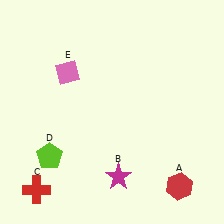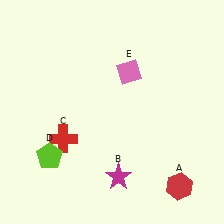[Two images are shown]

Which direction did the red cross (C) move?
The red cross (C) moved up.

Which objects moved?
The objects that moved are: the red cross (C), the pink diamond (E).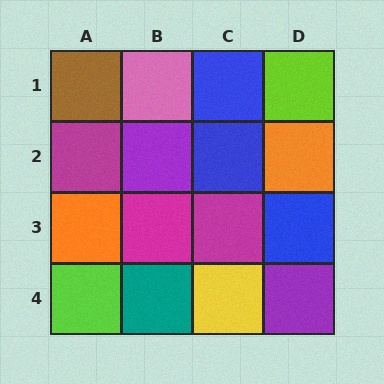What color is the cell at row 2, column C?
Blue.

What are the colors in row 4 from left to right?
Lime, teal, yellow, purple.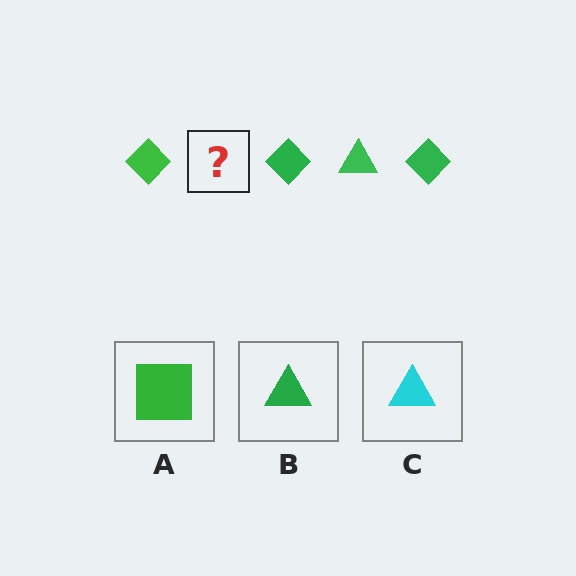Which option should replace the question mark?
Option B.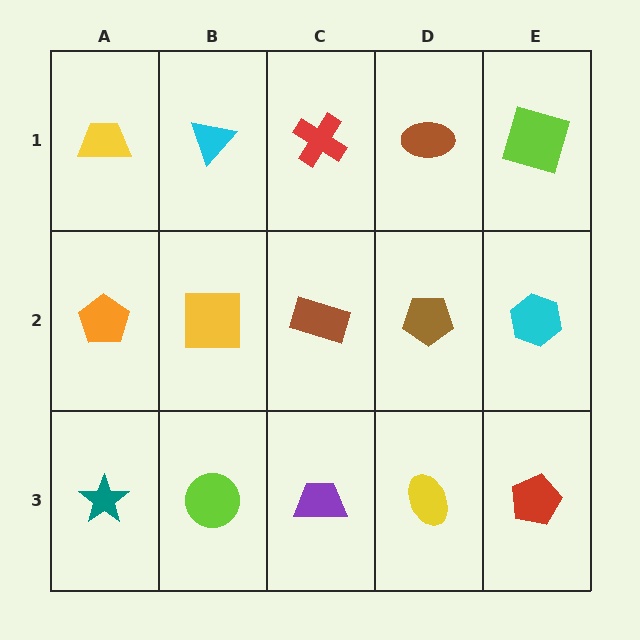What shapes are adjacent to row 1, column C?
A brown rectangle (row 2, column C), a cyan triangle (row 1, column B), a brown ellipse (row 1, column D).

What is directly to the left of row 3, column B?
A teal star.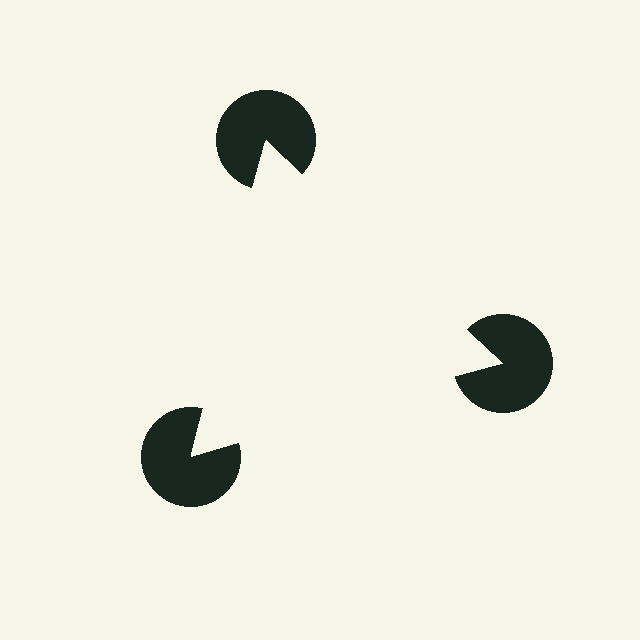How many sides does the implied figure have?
3 sides.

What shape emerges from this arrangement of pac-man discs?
An illusory triangle — its edges are inferred from the aligned wedge cuts in the pac-man discs, not physically drawn.